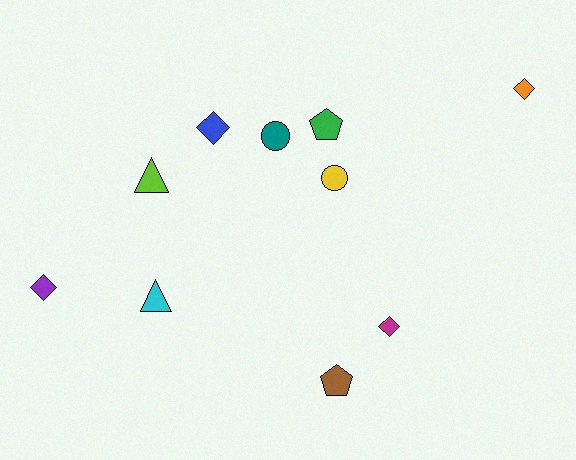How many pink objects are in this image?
There are no pink objects.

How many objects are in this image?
There are 10 objects.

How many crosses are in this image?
There are no crosses.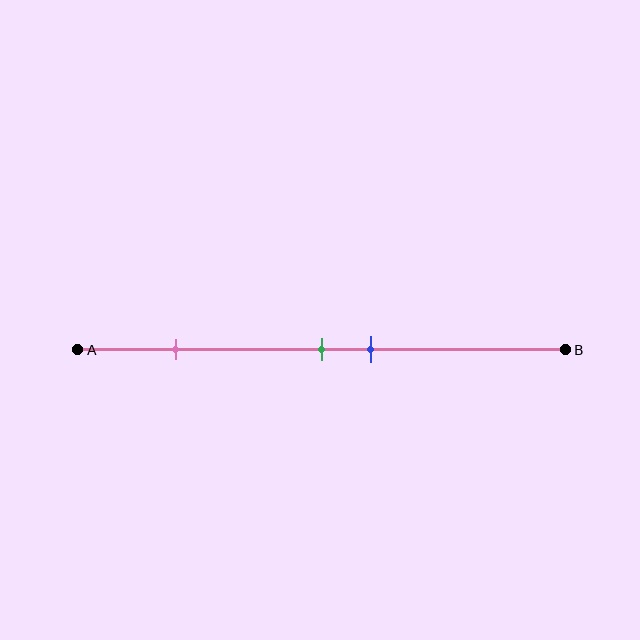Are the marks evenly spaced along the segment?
No, the marks are not evenly spaced.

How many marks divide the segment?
There are 3 marks dividing the segment.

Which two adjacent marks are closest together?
The green and blue marks are the closest adjacent pair.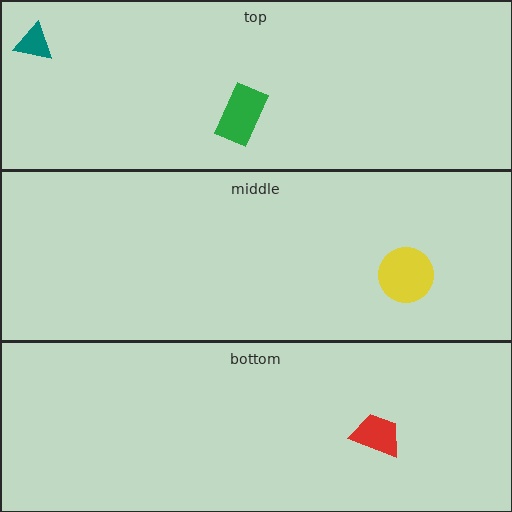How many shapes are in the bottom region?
1.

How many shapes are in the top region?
2.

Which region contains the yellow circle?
The middle region.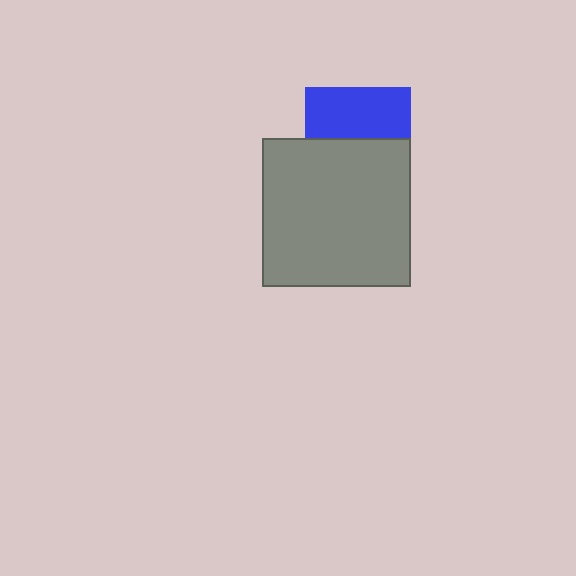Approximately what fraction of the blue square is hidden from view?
Roughly 53% of the blue square is hidden behind the gray square.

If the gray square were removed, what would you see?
You would see the complete blue square.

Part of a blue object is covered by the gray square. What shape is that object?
It is a square.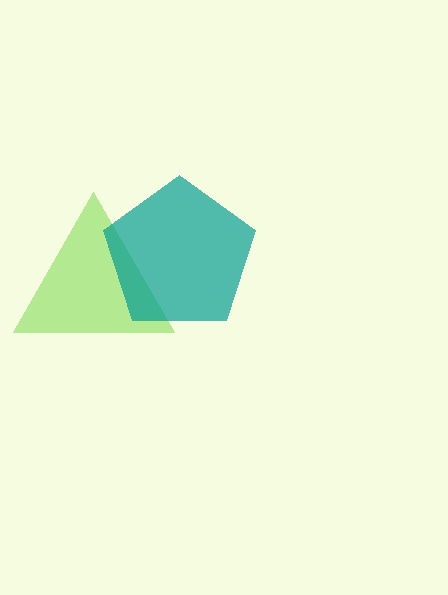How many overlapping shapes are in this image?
There are 2 overlapping shapes in the image.